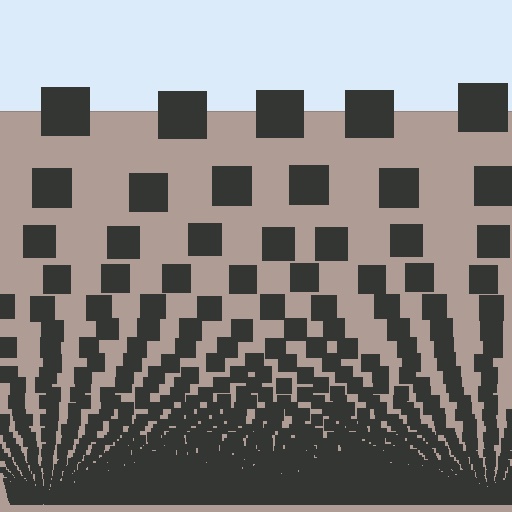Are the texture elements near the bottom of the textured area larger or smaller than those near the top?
Smaller. The gradient is inverted — elements near the bottom are smaller and denser.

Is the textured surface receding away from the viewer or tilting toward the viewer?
The surface appears to tilt toward the viewer. Texture elements get larger and sparser toward the top.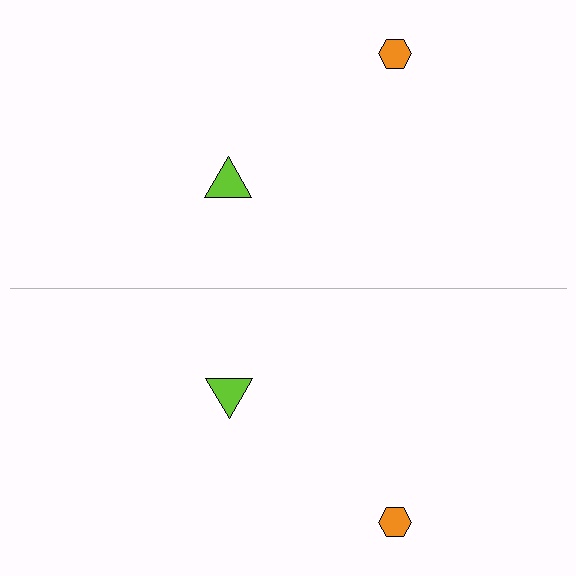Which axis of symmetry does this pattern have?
The pattern has a horizontal axis of symmetry running through the center of the image.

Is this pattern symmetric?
Yes, this pattern has bilateral (reflection) symmetry.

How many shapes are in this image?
There are 4 shapes in this image.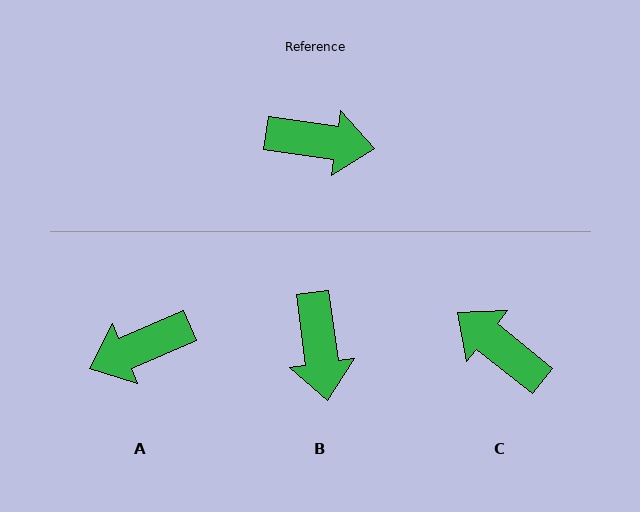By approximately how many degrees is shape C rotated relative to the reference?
Approximately 149 degrees counter-clockwise.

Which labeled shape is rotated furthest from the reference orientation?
C, about 149 degrees away.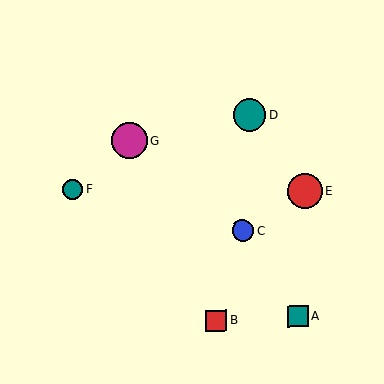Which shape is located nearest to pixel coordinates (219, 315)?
The red square (labeled B) at (216, 321) is nearest to that location.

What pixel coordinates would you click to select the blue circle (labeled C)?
Click at (243, 231) to select the blue circle C.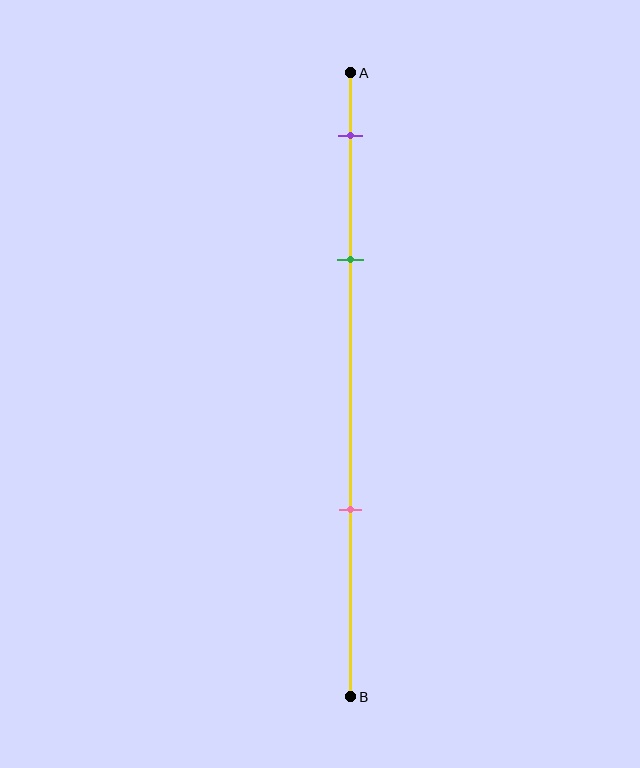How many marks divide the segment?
There are 3 marks dividing the segment.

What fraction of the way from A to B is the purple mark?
The purple mark is approximately 10% (0.1) of the way from A to B.